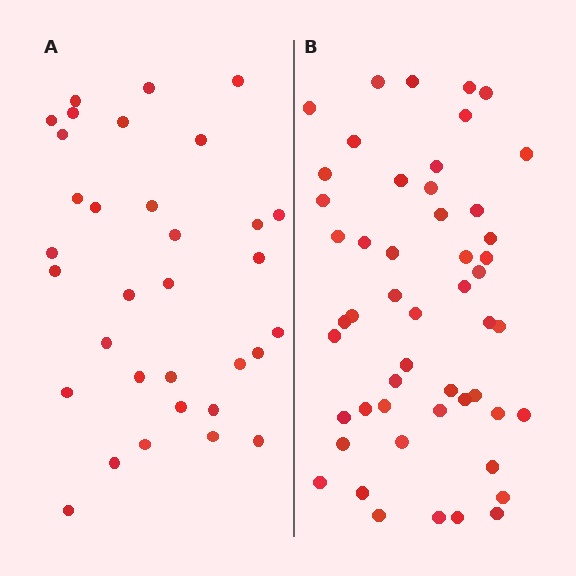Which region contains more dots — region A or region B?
Region B (the right region) has more dots.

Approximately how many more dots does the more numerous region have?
Region B has approximately 20 more dots than region A.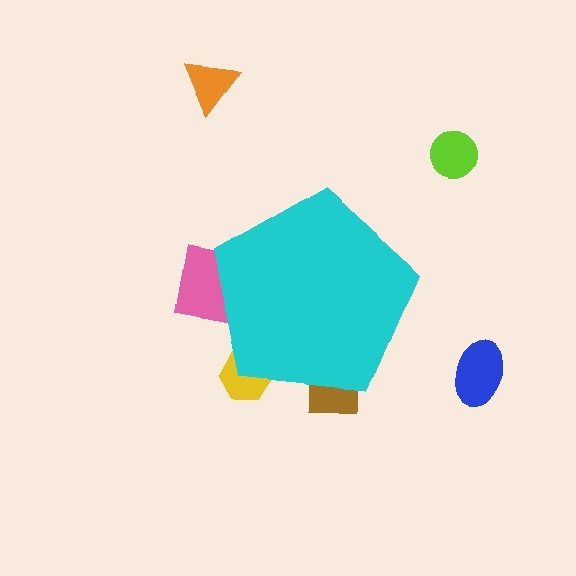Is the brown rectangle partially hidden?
Yes, the brown rectangle is partially hidden behind the cyan pentagon.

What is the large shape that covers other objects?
A cyan pentagon.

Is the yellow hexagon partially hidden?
Yes, the yellow hexagon is partially hidden behind the cyan pentagon.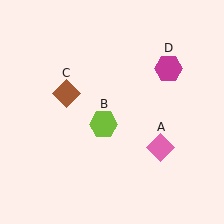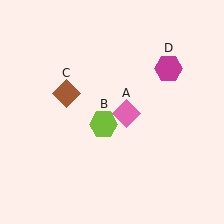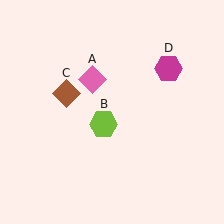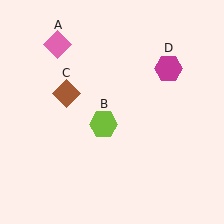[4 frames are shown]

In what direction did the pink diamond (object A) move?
The pink diamond (object A) moved up and to the left.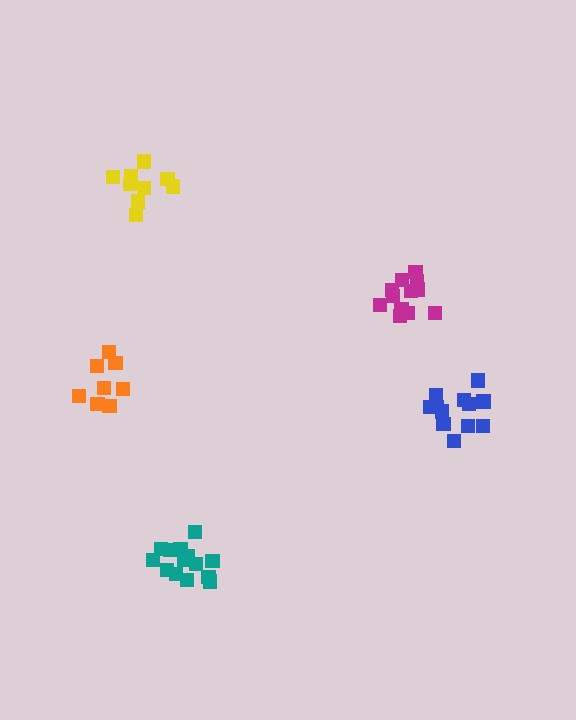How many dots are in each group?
Group 1: 9 dots, Group 2: 14 dots, Group 3: 12 dots, Group 4: 9 dots, Group 5: 12 dots (56 total).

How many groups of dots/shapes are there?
There are 5 groups.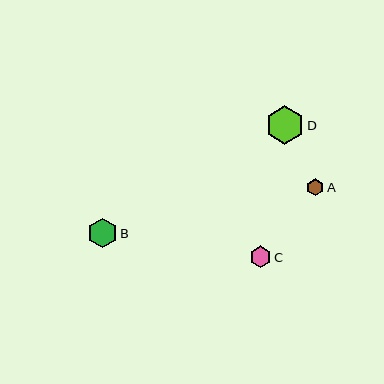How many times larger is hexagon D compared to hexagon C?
Hexagon D is approximately 1.8 times the size of hexagon C.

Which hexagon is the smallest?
Hexagon A is the smallest with a size of approximately 17 pixels.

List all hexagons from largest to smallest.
From largest to smallest: D, B, C, A.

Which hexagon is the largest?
Hexagon D is the largest with a size of approximately 39 pixels.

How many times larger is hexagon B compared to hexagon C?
Hexagon B is approximately 1.4 times the size of hexagon C.